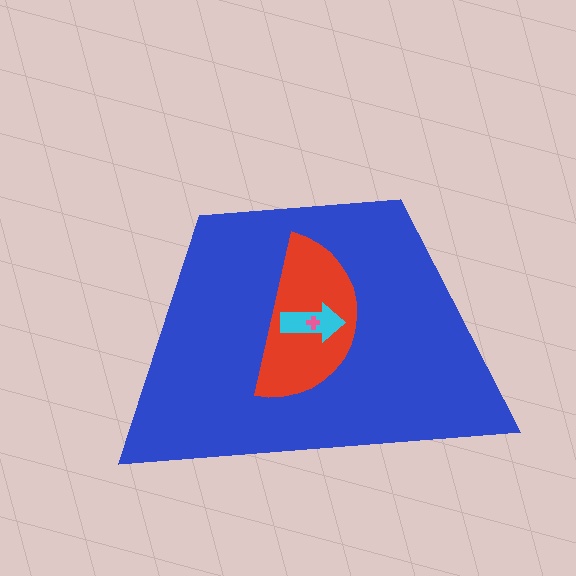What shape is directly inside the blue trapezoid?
The red semicircle.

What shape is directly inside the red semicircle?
The cyan arrow.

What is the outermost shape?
The blue trapezoid.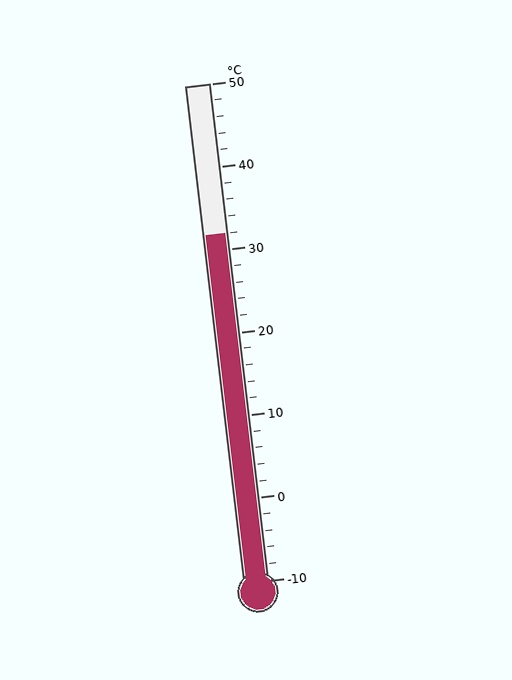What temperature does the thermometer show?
The thermometer shows approximately 32°C.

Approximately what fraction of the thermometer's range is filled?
The thermometer is filled to approximately 70% of its range.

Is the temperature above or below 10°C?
The temperature is above 10°C.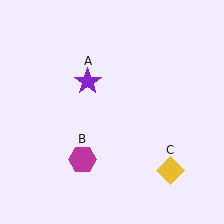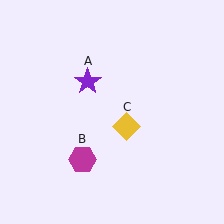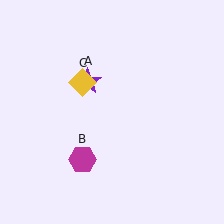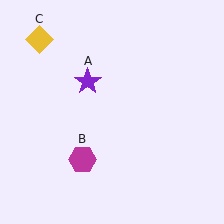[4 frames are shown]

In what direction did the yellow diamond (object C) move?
The yellow diamond (object C) moved up and to the left.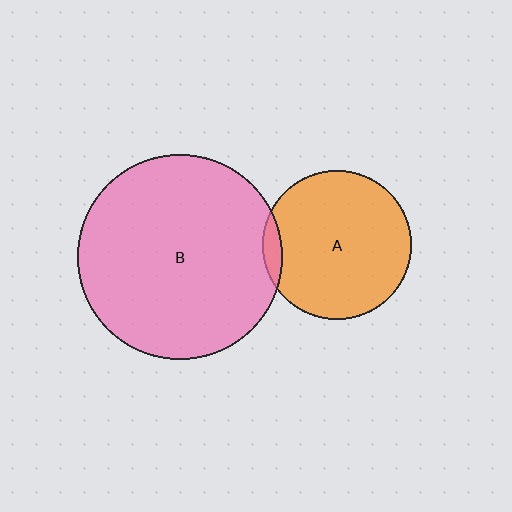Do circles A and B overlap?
Yes.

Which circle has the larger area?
Circle B (pink).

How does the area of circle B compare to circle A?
Approximately 1.9 times.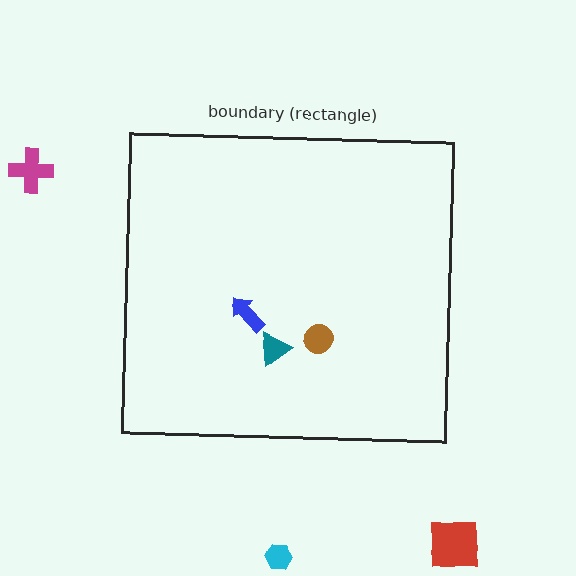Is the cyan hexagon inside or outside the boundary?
Outside.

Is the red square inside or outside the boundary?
Outside.